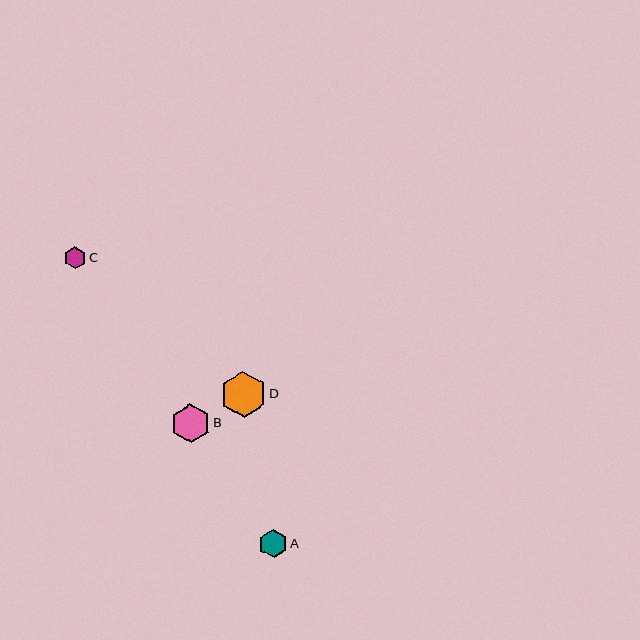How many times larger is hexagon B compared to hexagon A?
Hexagon B is approximately 1.4 times the size of hexagon A.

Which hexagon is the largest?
Hexagon D is the largest with a size of approximately 46 pixels.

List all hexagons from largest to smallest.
From largest to smallest: D, B, A, C.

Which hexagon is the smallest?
Hexagon C is the smallest with a size of approximately 22 pixels.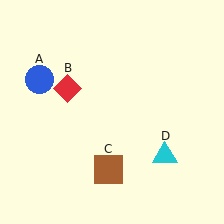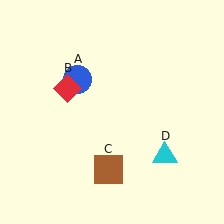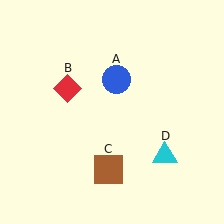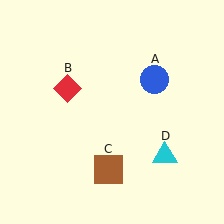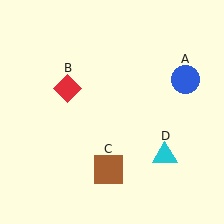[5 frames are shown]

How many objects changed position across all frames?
1 object changed position: blue circle (object A).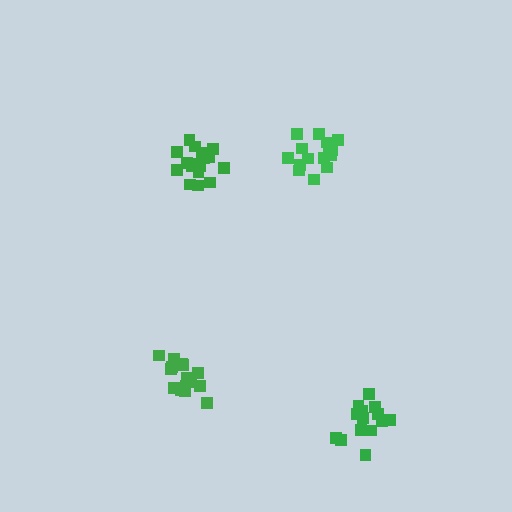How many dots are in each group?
Group 1: 17 dots, Group 2: 15 dots, Group 3: 19 dots, Group 4: 15 dots (66 total).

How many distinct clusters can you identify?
There are 4 distinct clusters.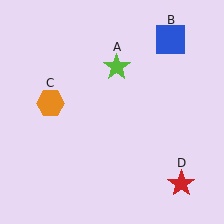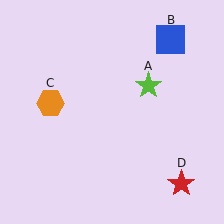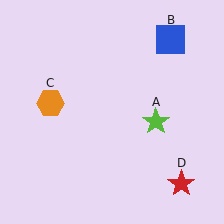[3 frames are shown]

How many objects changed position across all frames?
1 object changed position: lime star (object A).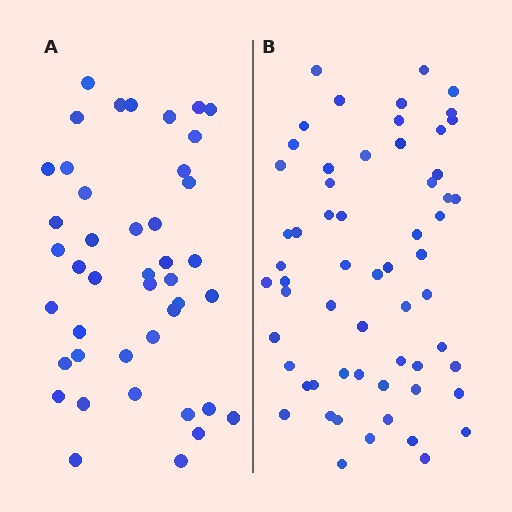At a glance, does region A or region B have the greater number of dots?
Region B (the right region) has more dots.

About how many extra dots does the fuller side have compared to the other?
Region B has approximately 15 more dots than region A.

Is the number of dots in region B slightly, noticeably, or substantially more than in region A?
Region B has noticeably more, but not dramatically so. The ratio is roughly 1.4 to 1.